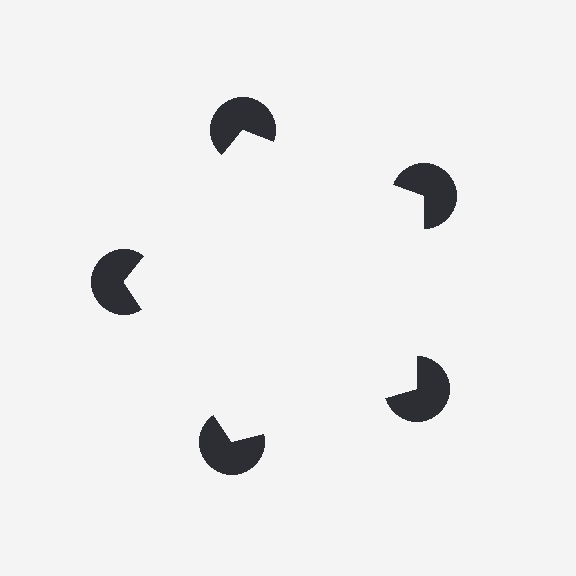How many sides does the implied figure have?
5 sides.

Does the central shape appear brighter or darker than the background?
It typically appears slightly brighter than the background, even though no actual brightness change is drawn.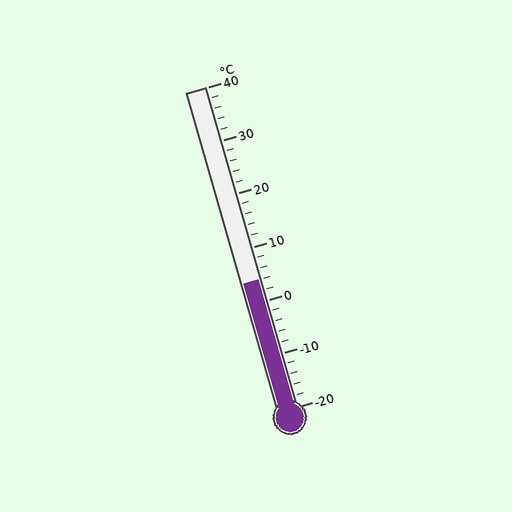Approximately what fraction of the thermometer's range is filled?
The thermometer is filled to approximately 40% of its range.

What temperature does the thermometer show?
The thermometer shows approximately 4°C.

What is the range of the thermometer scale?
The thermometer scale ranges from -20°C to 40°C.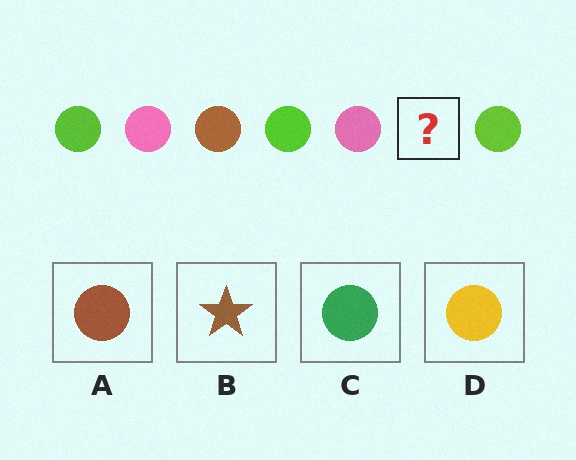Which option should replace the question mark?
Option A.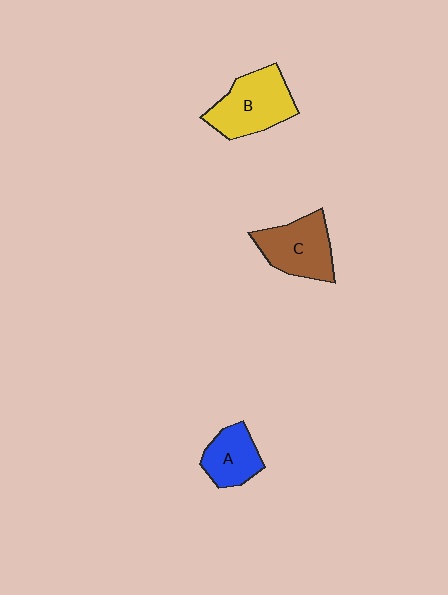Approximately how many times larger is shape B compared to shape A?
Approximately 1.5 times.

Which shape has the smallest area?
Shape A (blue).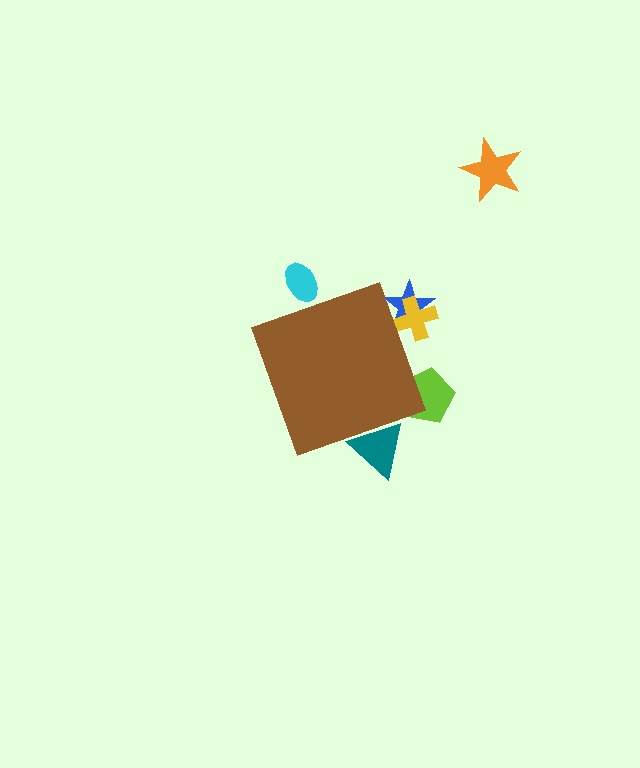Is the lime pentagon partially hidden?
Yes, the lime pentagon is partially hidden behind the brown diamond.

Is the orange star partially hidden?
No, the orange star is fully visible.